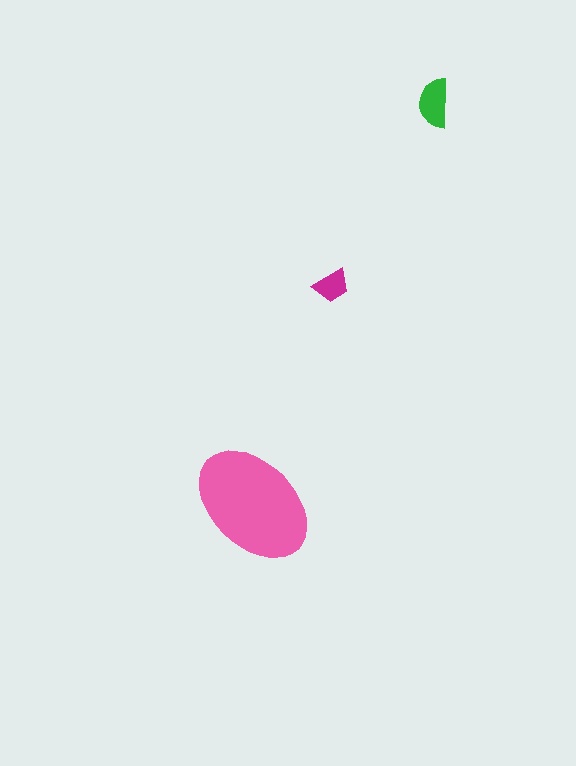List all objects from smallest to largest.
The magenta trapezoid, the green semicircle, the pink ellipse.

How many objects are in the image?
There are 3 objects in the image.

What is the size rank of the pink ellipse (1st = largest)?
1st.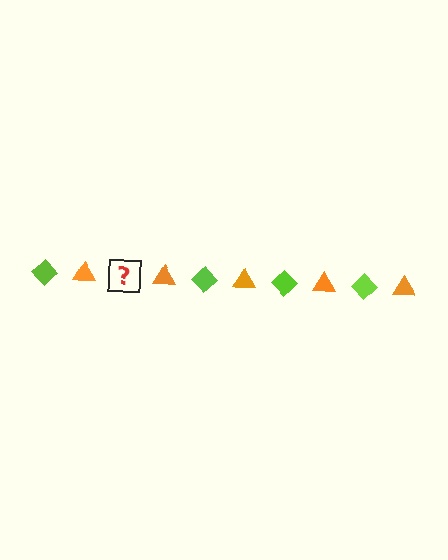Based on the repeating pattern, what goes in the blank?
The blank should be a lime diamond.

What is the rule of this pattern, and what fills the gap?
The rule is that the pattern alternates between lime diamond and orange triangle. The gap should be filled with a lime diamond.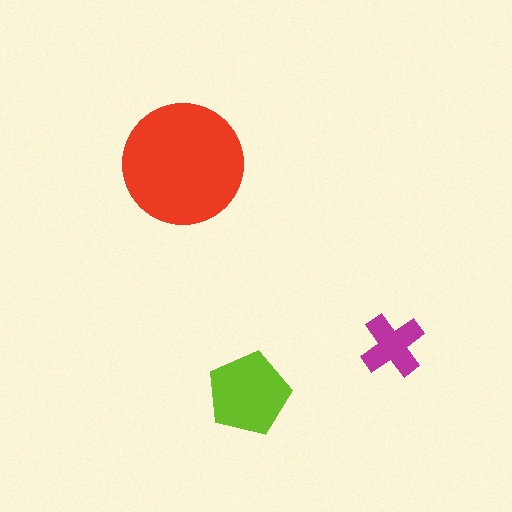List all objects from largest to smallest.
The red circle, the lime pentagon, the magenta cross.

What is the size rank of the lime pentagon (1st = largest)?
2nd.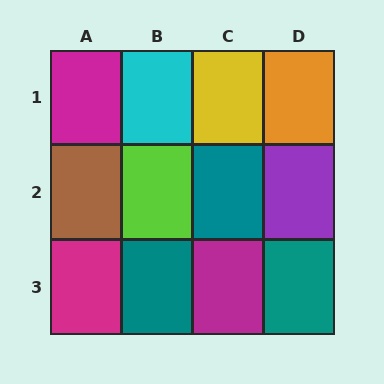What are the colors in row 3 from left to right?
Magenta, teal, magenta, teal.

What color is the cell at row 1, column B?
Cyan.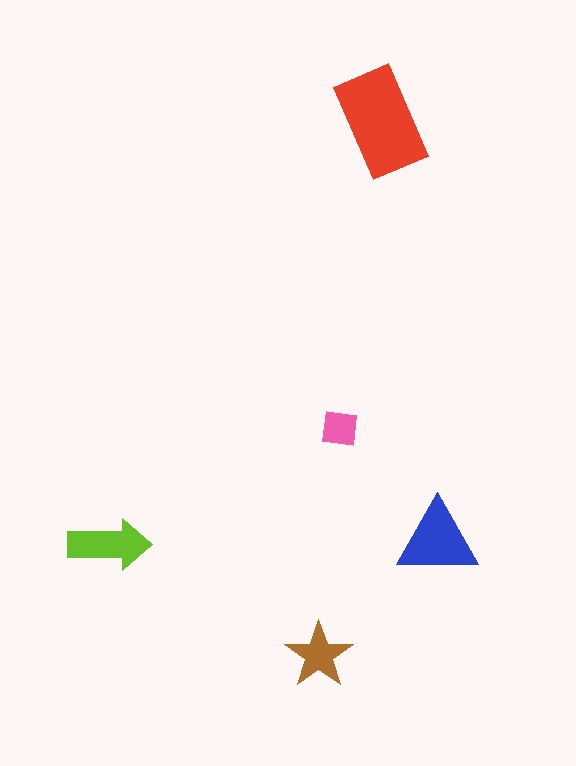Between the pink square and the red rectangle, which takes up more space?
The red rectangle.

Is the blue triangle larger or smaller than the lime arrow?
Larger.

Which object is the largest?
The red rectangle.